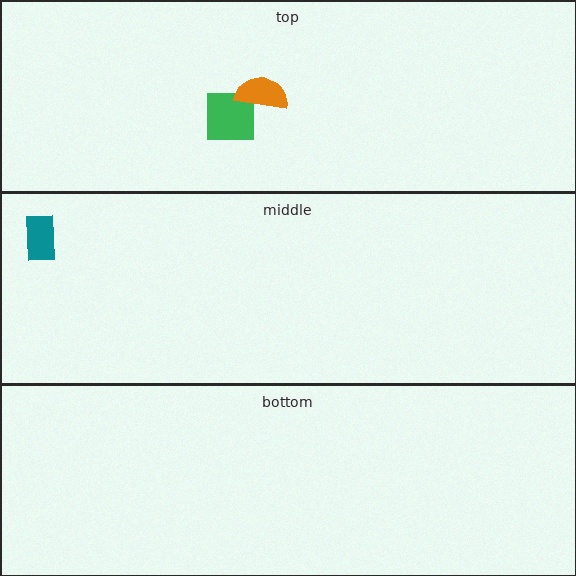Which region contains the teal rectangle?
The middle region.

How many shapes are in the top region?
2.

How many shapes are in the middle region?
1.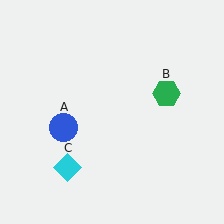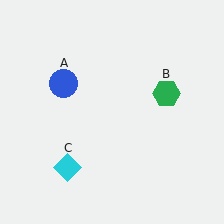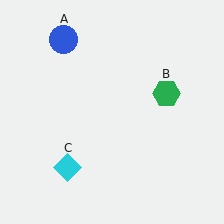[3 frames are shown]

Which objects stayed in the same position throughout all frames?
Green hexagon (object B) and cyan diamond (object C) remained stationary.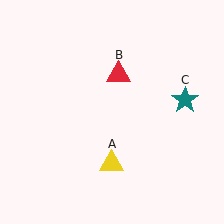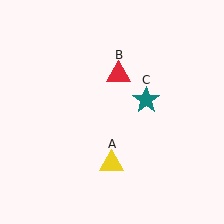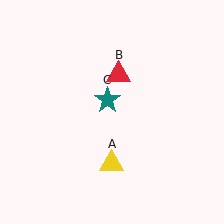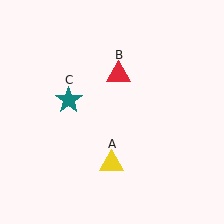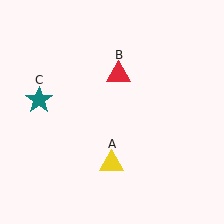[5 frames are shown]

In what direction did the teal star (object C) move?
The teal star (object C) moved left.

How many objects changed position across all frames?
1 object changed position: teal star (object C).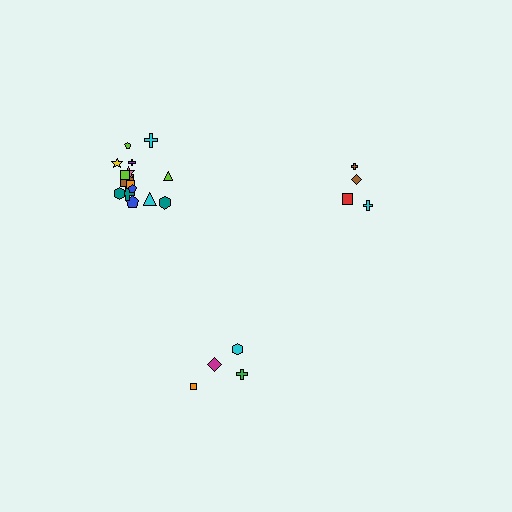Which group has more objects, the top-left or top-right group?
The top-left group.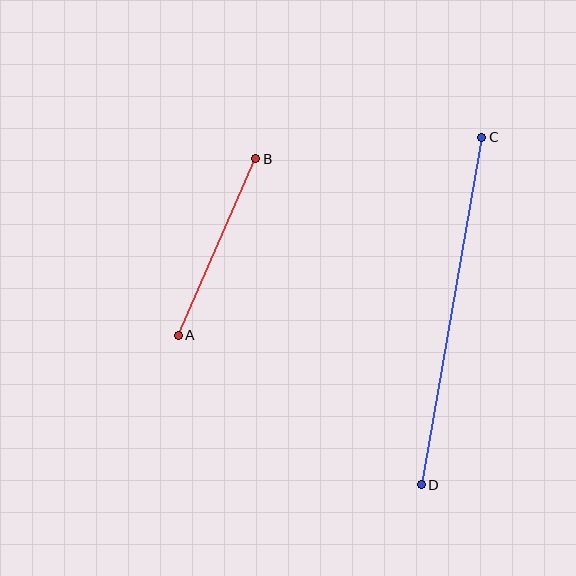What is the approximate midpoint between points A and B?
The midpoint is at approximately (217, 247) pixels.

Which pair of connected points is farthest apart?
Points C and D are farthest apart.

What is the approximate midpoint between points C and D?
The midpoint is at approximately (451, 311) pixels.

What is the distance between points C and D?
The distance is approximately 353 pixels.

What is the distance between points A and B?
The distance is approximately 193 pixels.